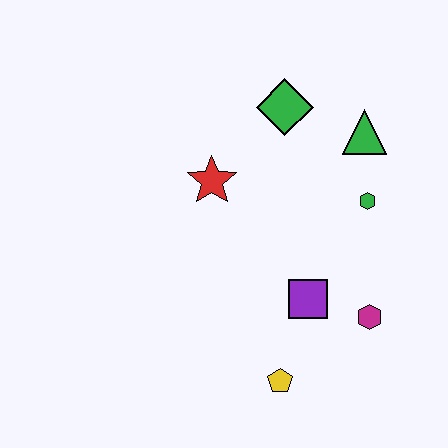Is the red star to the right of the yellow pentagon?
No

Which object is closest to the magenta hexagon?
The purple square is closest to the magenta hexagon.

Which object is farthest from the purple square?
The green diamond is farthest from the purple square.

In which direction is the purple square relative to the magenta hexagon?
The purple square is to the left of the magenta hexagon.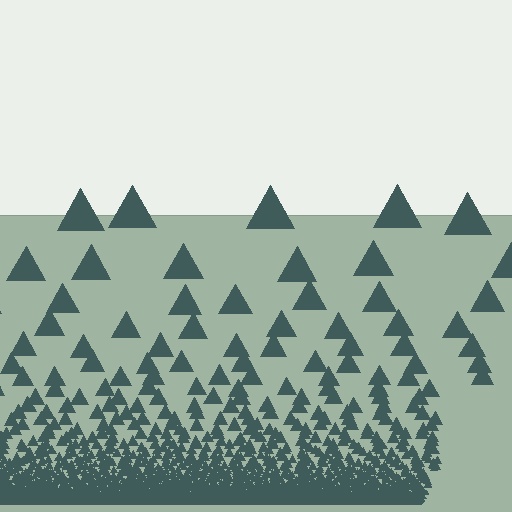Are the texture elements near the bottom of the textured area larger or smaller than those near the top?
Smaller. The gradient is inverted — elements near the bottom are smaller and denser.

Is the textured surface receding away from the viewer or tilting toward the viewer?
The surface appears to tilt toward the viewer. Texture elements get larger and sparser toward the top.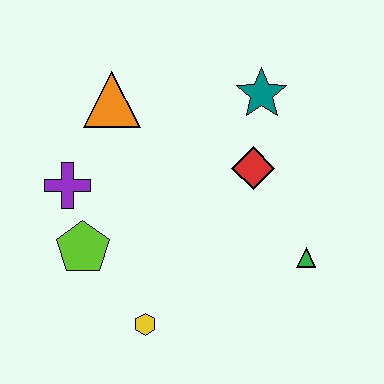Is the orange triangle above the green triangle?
Yes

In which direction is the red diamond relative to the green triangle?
The red diamond is above the green triangle.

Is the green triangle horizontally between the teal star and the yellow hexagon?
No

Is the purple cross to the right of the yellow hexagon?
No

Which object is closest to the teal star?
The red diamond is closest to the teal star.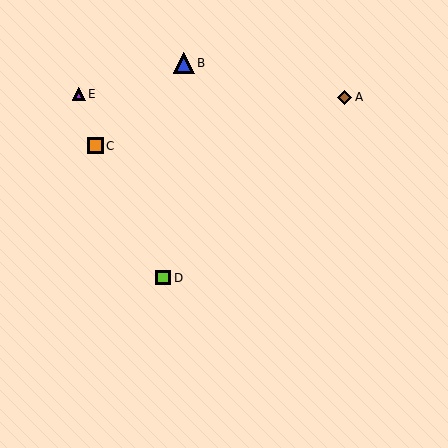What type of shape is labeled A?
Shape A is a brown diamond.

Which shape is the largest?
The blue triangle (labeled B) is the largest.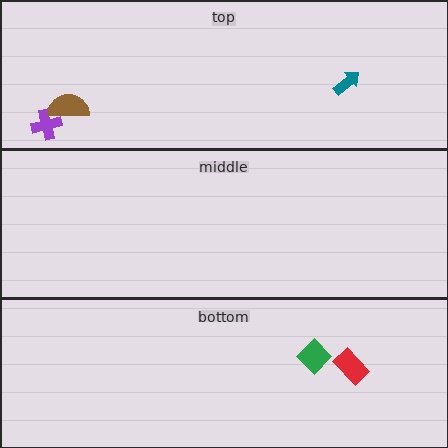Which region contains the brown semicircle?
The top region.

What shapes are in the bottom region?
The green diamond, the red rectangle.